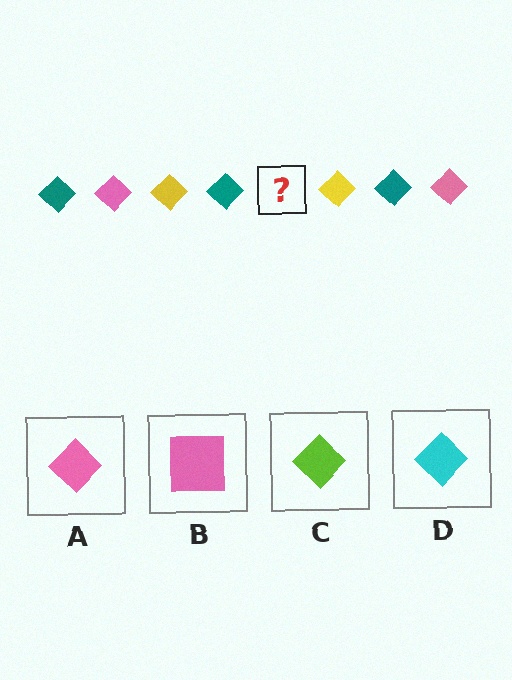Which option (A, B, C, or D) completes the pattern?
A.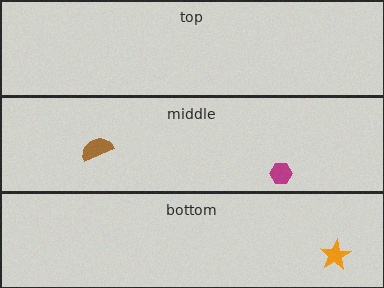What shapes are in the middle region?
The brown semicircle, the magenta hexagon.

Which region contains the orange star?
The bottom region.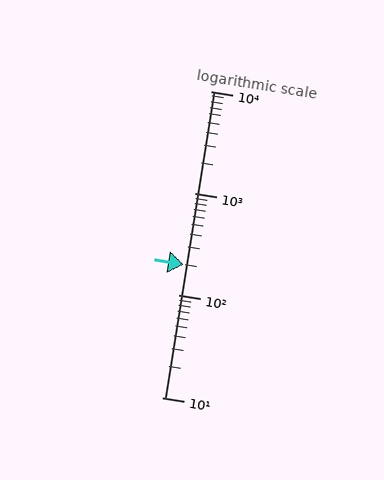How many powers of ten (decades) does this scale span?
The scale spans 3 decades, from 10 to 10000.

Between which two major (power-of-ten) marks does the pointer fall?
The pointer is between 100 and 1000.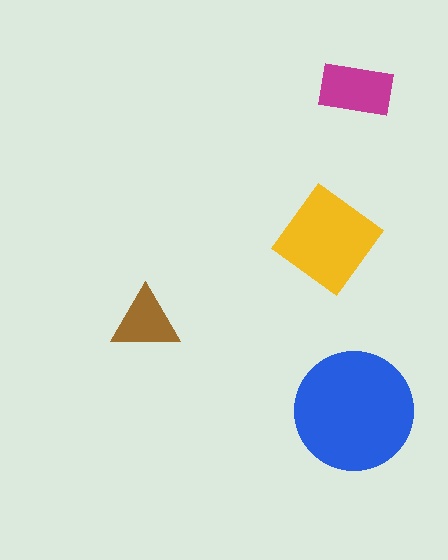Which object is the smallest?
The brown triangle.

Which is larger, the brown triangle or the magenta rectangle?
The magenta rectangle.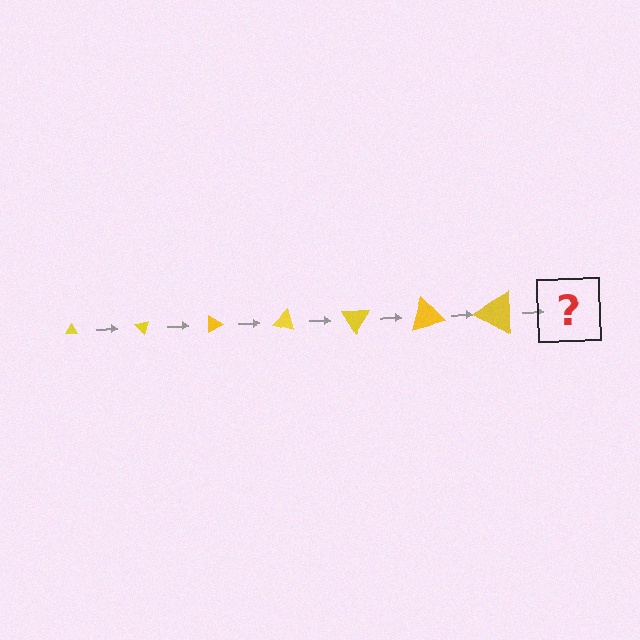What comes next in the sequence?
The next element should be a triangle, larger than the previous one and rotated 315 degrees from the start.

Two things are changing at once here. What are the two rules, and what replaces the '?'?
The two rules are that the triangle grows larger each step and it rotates 45 degrees each step. The '?' should be a triangle, larger than the previous one and rotated 315 degrees from the start.